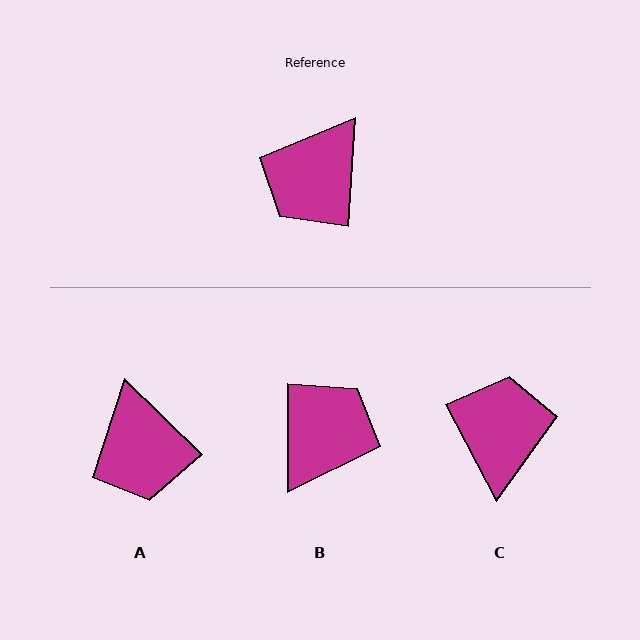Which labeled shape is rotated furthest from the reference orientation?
B, about 176 degrees away.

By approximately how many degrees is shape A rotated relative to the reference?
Approximately 50 degrees counter-clockwise.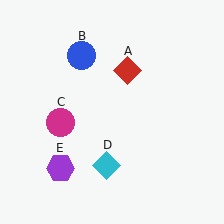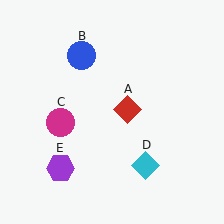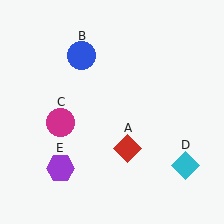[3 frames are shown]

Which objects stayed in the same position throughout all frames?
Blue circle (object B) and magenta circle (object C) and purple hexagon (object E) remained stationary.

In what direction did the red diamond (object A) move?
The red diamond (object A) moved down.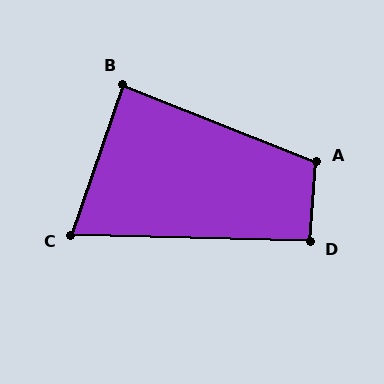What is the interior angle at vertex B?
Approximately 87 degrees (approximately right).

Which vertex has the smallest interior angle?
C, at approximately 73 degrees.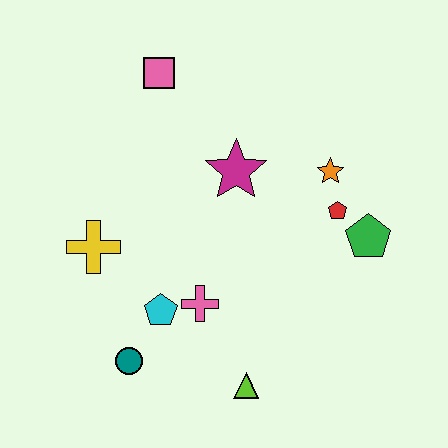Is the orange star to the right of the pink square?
Yes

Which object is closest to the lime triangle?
The pink cross is closest to the lime triangle.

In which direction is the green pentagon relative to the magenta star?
The green pentagon is to the right of the magenta star.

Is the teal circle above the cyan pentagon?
No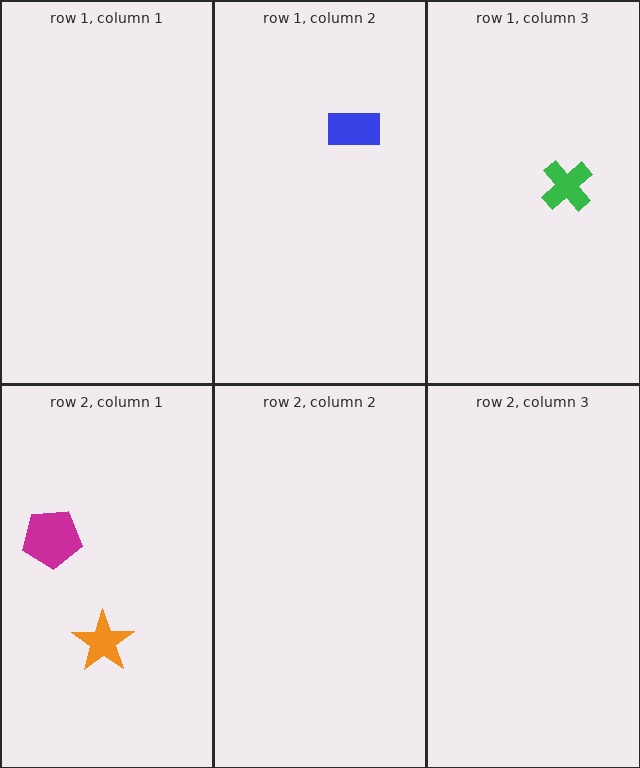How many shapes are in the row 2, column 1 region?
2.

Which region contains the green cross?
The row 1, column 3 region.